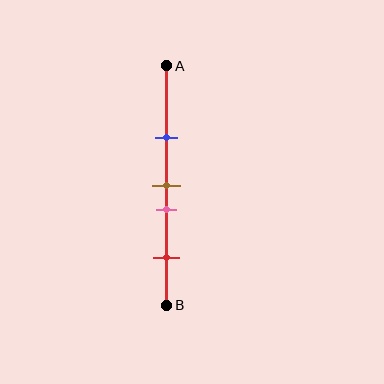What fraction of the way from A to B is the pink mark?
The pink mark is approximately 60% (0.6) of the way from A to B.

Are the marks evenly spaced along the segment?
No, the marks are not evenly spaced.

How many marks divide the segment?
There are 4 marks dividing the segment.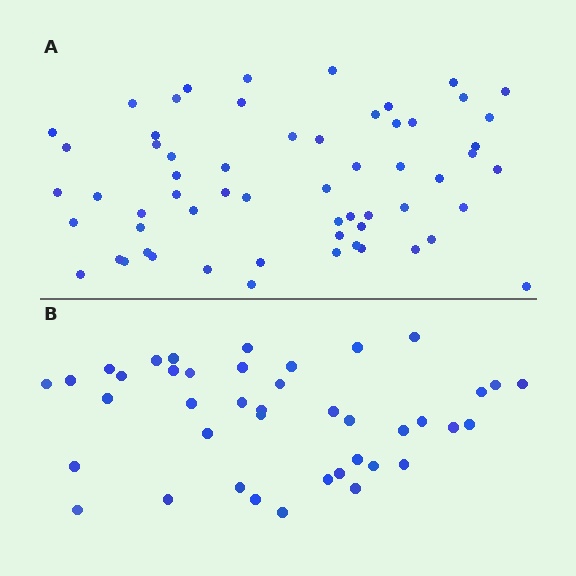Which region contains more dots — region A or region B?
Region A (the top region) has more dots.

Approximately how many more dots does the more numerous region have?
Region A has approximately 20 more dots than region B.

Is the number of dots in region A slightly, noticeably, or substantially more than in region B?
Region A has substantially more. The ratio is roughly 1.5 to 1.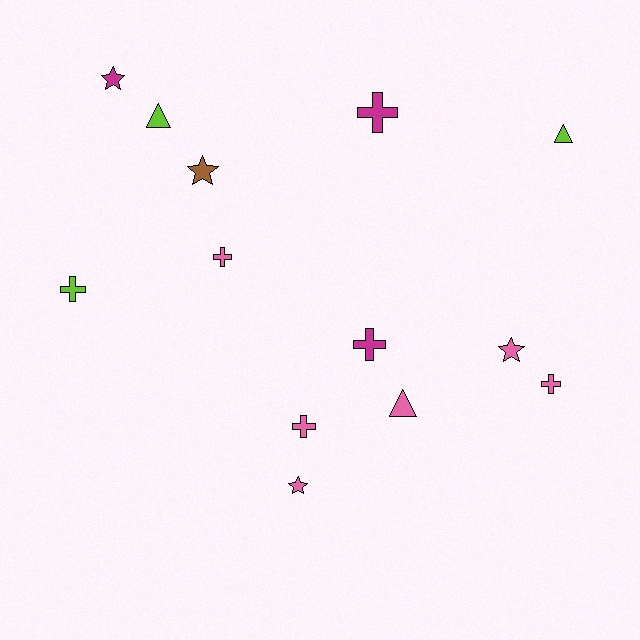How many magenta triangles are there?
There are no magenta triangles.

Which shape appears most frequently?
Cross, with 6 objects.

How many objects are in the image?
There are 13 objects.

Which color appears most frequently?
Pink, with 6 objects.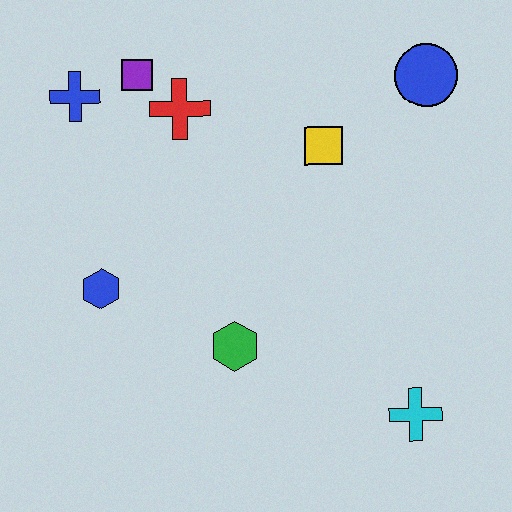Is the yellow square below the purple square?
Yes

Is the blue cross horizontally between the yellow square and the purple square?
No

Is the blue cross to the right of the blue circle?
No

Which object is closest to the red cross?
The purple square is closest to the red cross.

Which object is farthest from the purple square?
The cyan cross is farthest from the purple square.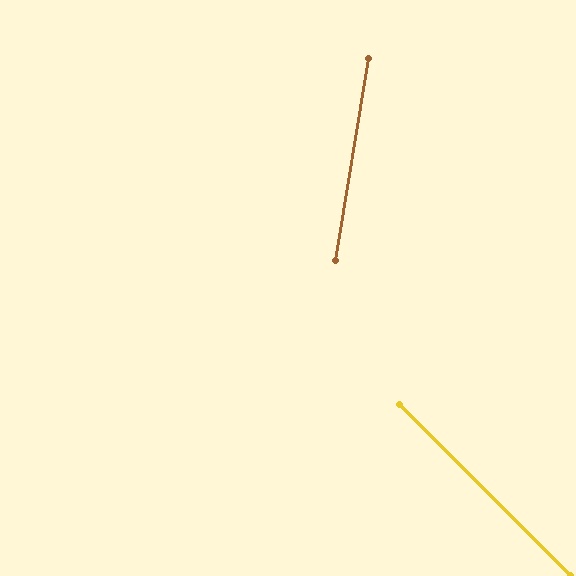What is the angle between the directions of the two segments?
Approximately 54 degrees.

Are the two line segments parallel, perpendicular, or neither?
Neither parallel nor perpendicular — they differ by about 54°.